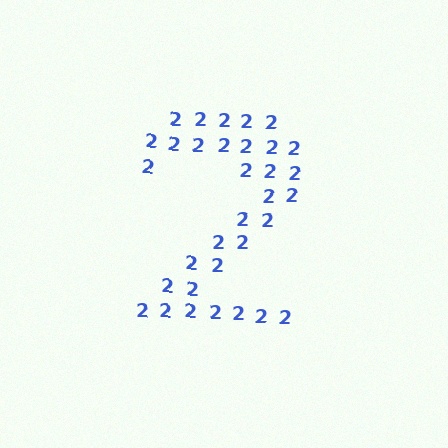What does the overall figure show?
The overall figure shows the digit 2.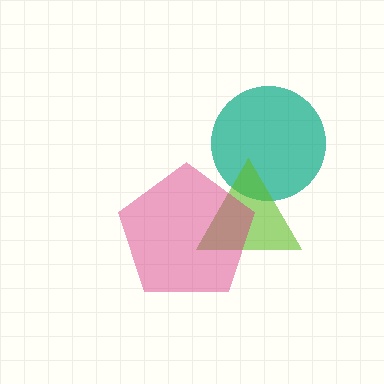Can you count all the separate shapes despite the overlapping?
Yes, there are 3 separate shapes.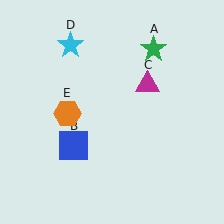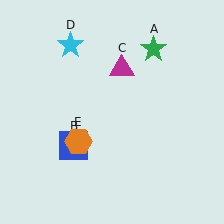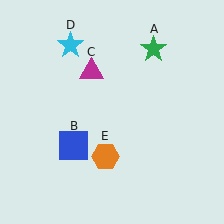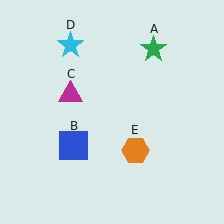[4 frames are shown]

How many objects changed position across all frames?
2 objects changed position: magenta triangle (object C), orange hexagon (object E).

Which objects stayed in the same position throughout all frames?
Green star (object A) and blue square (object B) and cyan star (object D) remained stationary.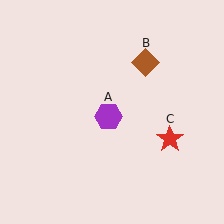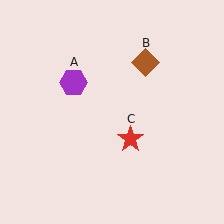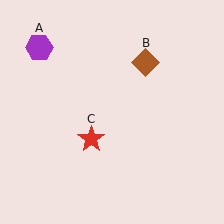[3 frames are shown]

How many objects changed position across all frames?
2 objects changed position: purple hexagon (object A), red star (object C).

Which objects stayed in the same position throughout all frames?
Brown diamond (object B) remained stationary.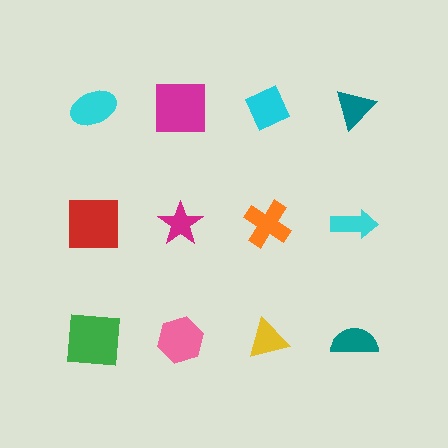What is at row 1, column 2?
A magenta square.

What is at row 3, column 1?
A green square.